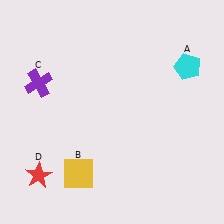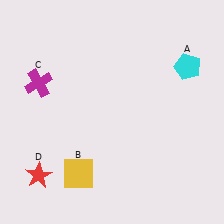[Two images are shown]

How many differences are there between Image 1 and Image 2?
There is 1 difference between the two images.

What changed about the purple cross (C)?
In Image 1, C is purple. In Image 2, it changed to magenta.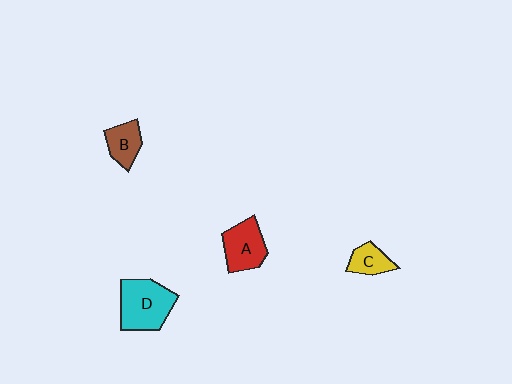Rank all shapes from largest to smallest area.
From largest to smallest: D (cyan), A (red), B (brown), C (yellow).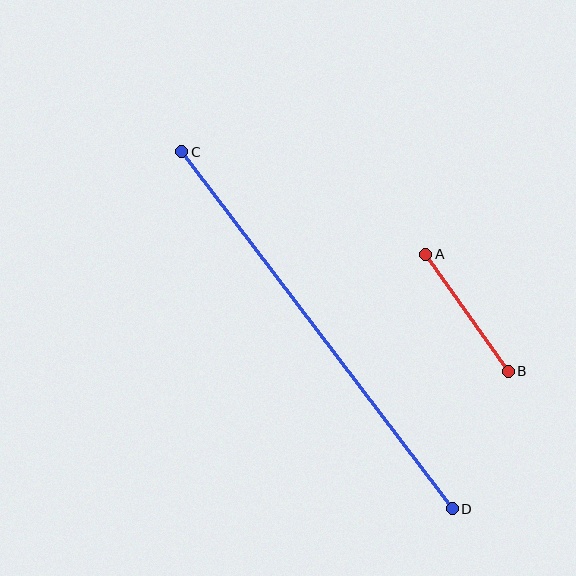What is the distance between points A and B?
The distance is approximately 143 pixels.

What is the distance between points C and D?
The distance is approximately 448 pixels.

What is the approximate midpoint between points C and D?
The midpoint is at approximately (317, 330) pixels.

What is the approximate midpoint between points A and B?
The midpoint is at approximately (467, 313) pixels.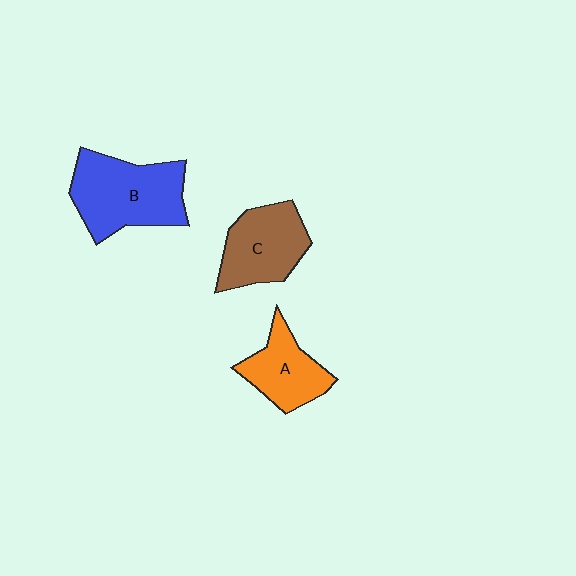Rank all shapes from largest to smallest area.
From largest to smallest: B (blue), C (brown), A (orange).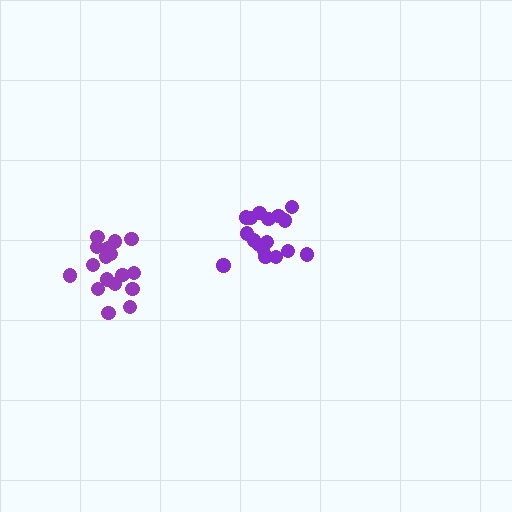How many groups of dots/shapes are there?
There are 2 groups.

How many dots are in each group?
Group 1: 17 dots, Group 2: 17 dots (34 total).